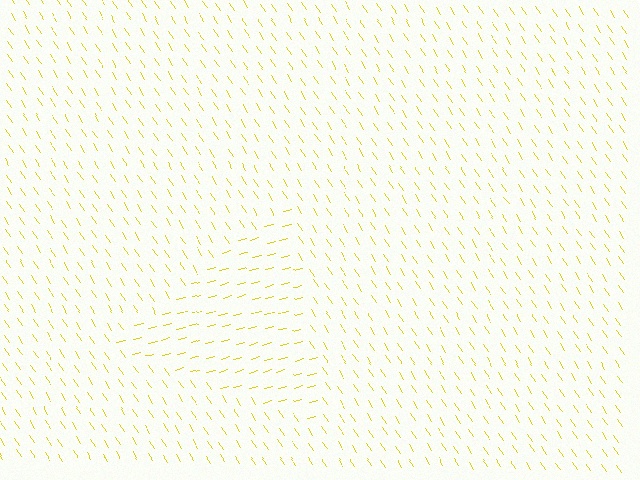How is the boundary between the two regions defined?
The boundary is defined purely by a change in line orientation (approximately 71 degrees difference). All lines are the same color and thickness.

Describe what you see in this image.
The image is filled with small yellow line segments. A triangle region in the image has lines oriented differently from the surrounding lines, creating a visible texture boundary.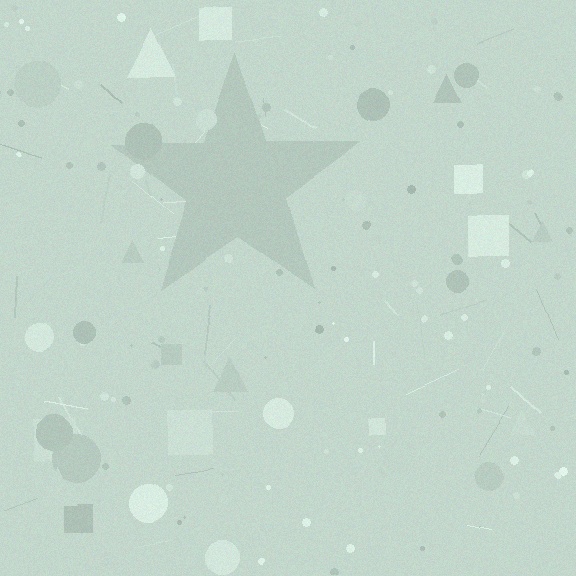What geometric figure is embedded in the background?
A star is embedded in the background.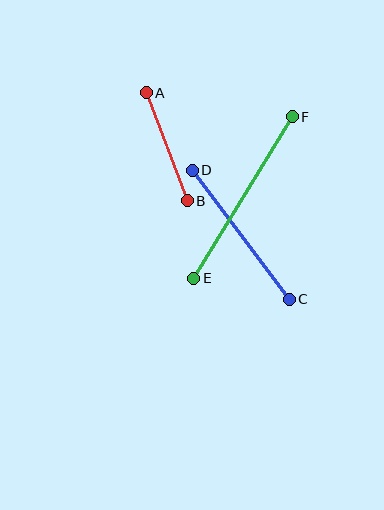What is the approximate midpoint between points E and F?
The midpoint is at approximately (243, 198) pixels.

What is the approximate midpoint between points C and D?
The midpoint is at approximately (241, 235) pixels.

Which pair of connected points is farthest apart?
Points E and F are farthest apart.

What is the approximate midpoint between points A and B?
The midpoint is at approximately (167, 147) pixels.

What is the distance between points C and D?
The distance is approximately 161 pixels.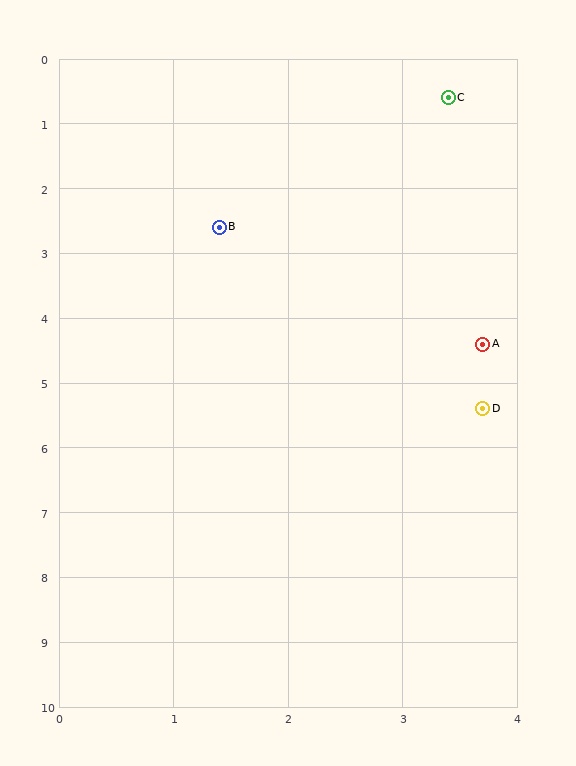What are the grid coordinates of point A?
Point A is at approximately (3.7, 4.4).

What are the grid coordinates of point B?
Point B is at approximately (1.4, 2.6).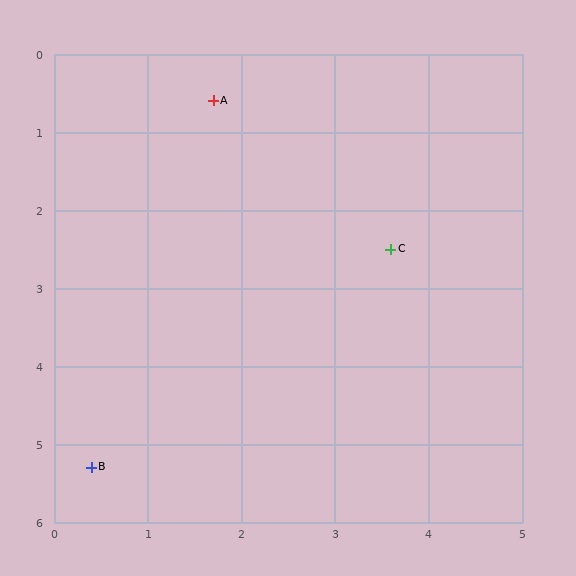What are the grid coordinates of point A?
Point A is at approximately (1.7, 0.6).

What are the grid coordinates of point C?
Point C is at approximately (3.6, 2.5).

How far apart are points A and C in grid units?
Points A and C are about 2.7 grid units apart.